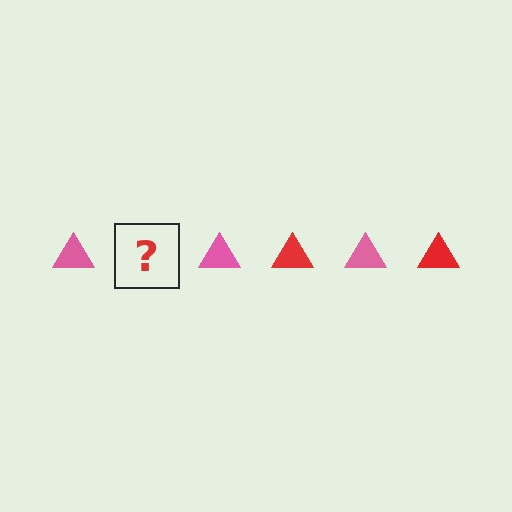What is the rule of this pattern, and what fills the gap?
The rule is that the pattern cycles through pink, red triangles. The gap should be filled with a red triangle.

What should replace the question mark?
The question mark should be replaced with a red triangle.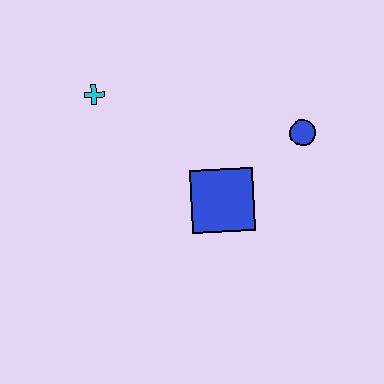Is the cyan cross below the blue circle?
No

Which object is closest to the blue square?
The blue circle is closest to the blue square.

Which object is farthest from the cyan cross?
The blue circle is farthest from the cyan cross.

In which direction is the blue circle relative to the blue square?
The blue circle is to the right of the blue square.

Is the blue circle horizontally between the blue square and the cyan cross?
No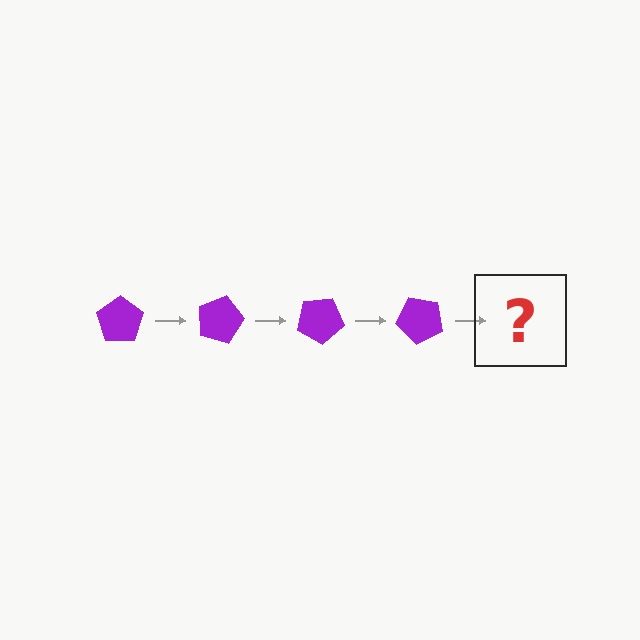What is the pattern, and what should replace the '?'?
The pattern is that the pentagon rotates 15 degrees each step. The '?' should be a purple pentagon rotated 60 degrees.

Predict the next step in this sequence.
The next step is a purple pentagon rotated 60 degrees.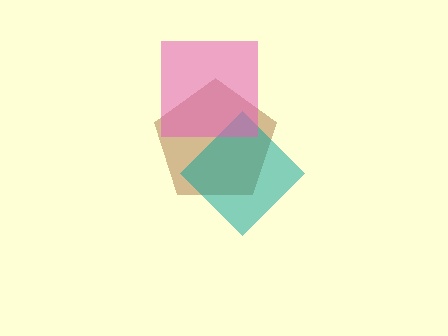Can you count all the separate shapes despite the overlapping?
Yes, there are 3 separate shapes.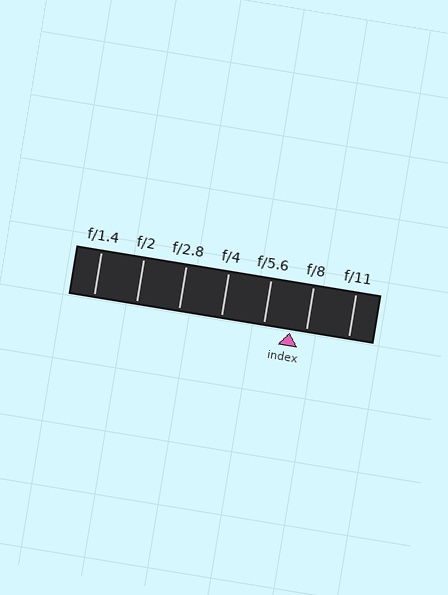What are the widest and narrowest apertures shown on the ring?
The widest aperture shown is f/1.4 and the narrowest is f/11.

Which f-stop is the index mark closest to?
The index mark is closest to f/8.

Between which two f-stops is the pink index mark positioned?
The index mark is between f/5.6 and f/8.